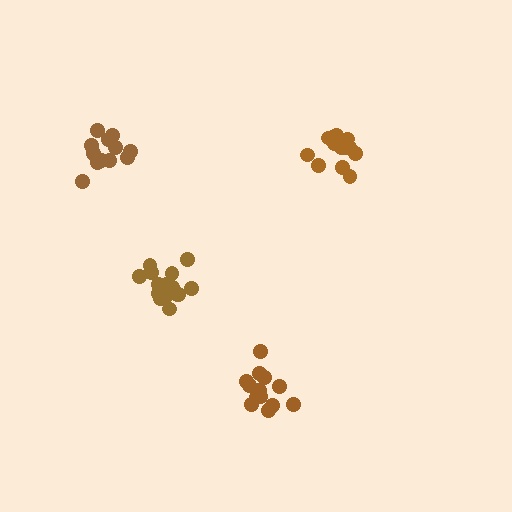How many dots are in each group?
Group 1: 13 dots, Group 2: 15 dots, Group 3: 14 dots, Group 4: 12 dots (54 total).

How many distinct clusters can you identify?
There are 4 distinct clusters.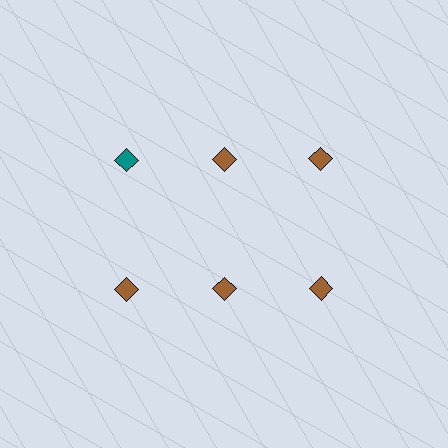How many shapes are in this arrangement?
There are 6 shapes arranged in a grid pattern.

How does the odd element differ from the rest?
It has a different color: teal instead of brown.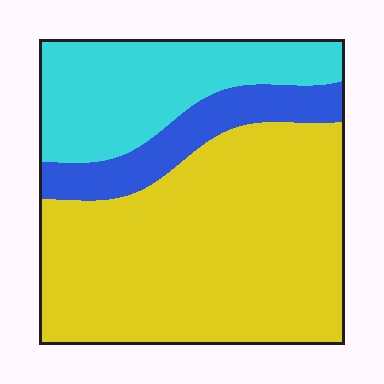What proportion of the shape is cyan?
Cyan takes up about one quarter (1/4) of the shape.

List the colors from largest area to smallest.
From largest to smallest: yellow, cyan, blue.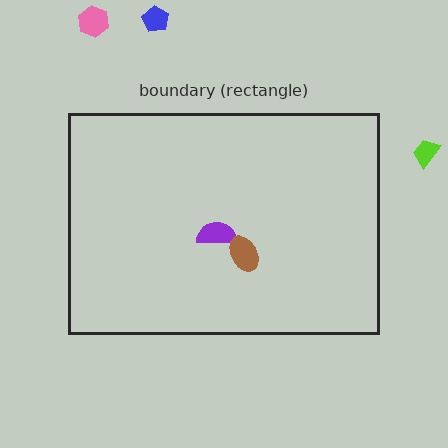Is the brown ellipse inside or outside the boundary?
Inside.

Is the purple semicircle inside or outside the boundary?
Inside.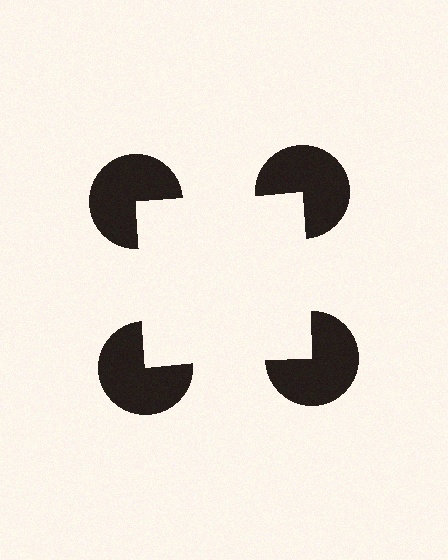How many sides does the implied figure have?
4 sides.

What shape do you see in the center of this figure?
An illusory square — its edges are inferred from the aligned wedge cuts in the pac-man discs, not physically drawn.